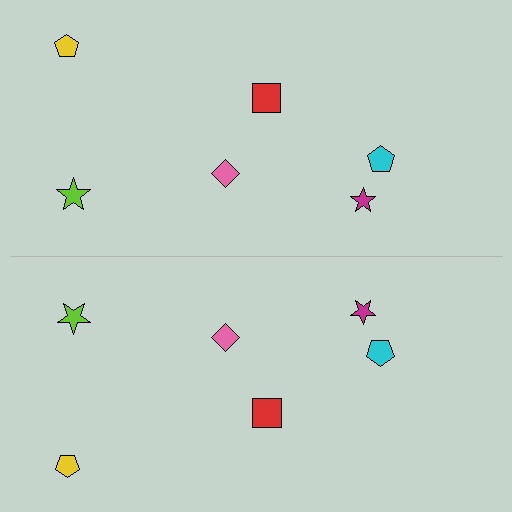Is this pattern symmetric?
Yes, this pattern has bilateral (reflection) symmetry.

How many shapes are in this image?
There are 12 shapes in this image.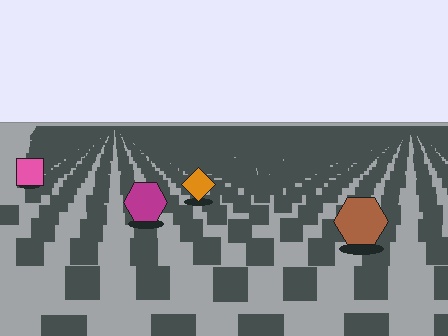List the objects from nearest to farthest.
From nearest to farthest: the brown hexagon, the magenta hexagon, the orange diamond, the pink square.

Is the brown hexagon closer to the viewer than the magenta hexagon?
Yes. The brown hexagon is closer — you can tell from the texture gradient: the ground texture is coarser near it.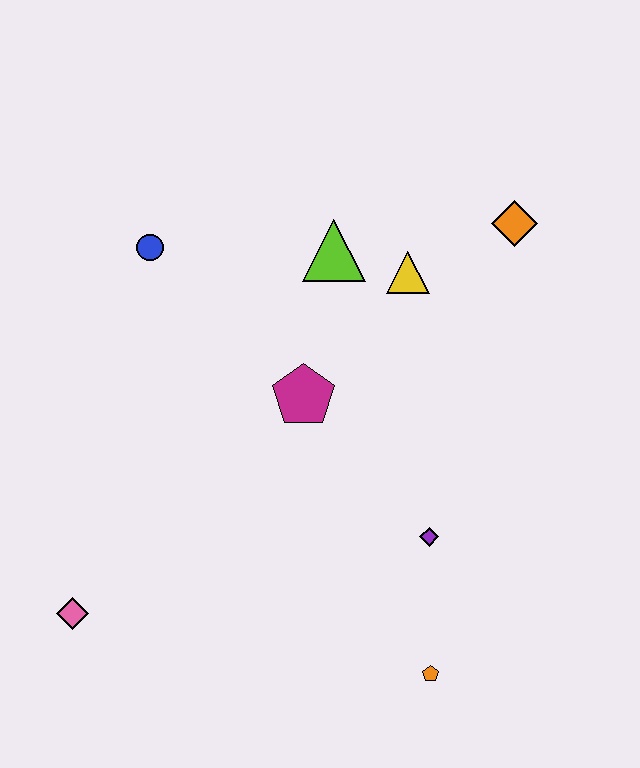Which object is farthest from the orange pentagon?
The blue circle is farthest from the orange pentagon.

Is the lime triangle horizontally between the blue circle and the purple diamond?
Yes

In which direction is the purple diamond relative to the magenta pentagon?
The purple diamond is below the magenta pentagon.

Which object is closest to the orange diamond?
The yellow triangle is closest to the orange diamond.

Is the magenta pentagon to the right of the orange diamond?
No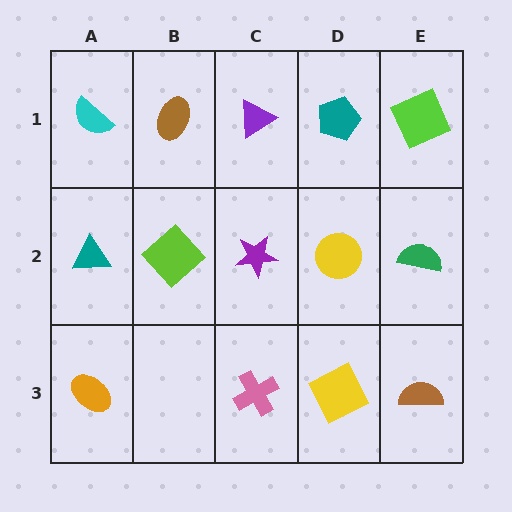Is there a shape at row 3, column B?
No, that cell is empty.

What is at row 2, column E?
A green semicircle.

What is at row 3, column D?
A yellow square.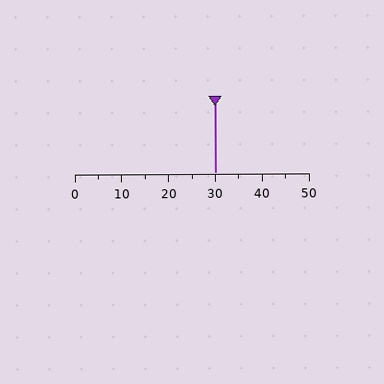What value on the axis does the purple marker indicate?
The marker indicates approximately 30.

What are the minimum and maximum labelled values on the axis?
The axis runs from 0 to 50.